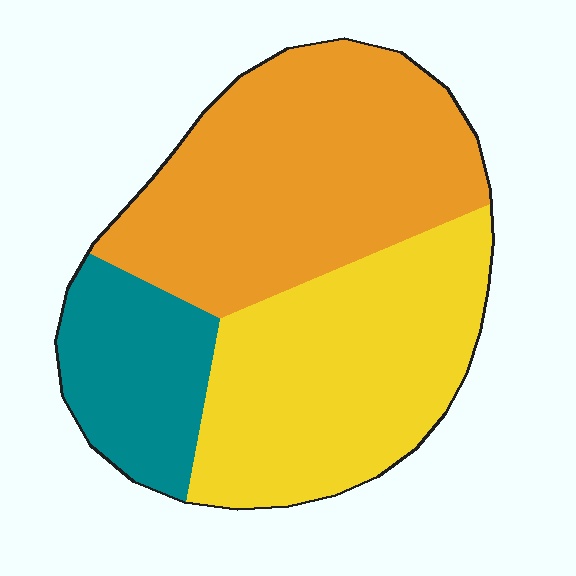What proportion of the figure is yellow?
Yellow covers about 40% of the figure.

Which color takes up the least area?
Teal, at roughly 20%.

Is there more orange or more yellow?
Orange.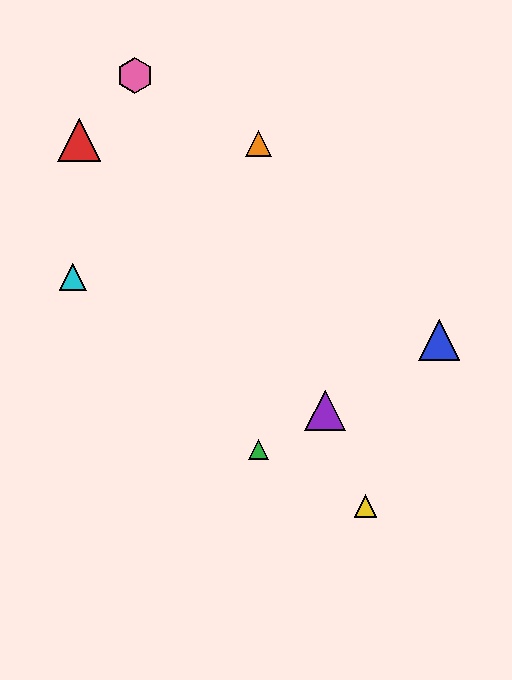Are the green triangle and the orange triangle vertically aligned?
Yes, both are at x≈259.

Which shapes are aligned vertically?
The green triangle, the orange triangle are aligned vertically.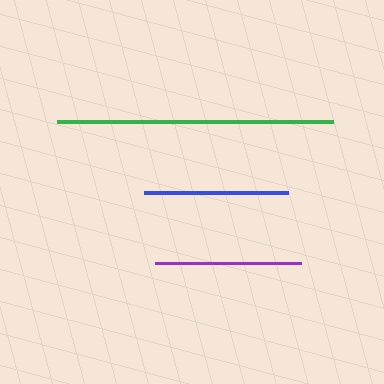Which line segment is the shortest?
The blue line is the shortest at approximately 143 pixels.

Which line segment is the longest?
The green line is the longest at approximately 276 pixels.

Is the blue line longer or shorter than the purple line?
The purple line is longer than the blue line.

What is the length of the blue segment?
The blue segment is approximately 143 pixels long.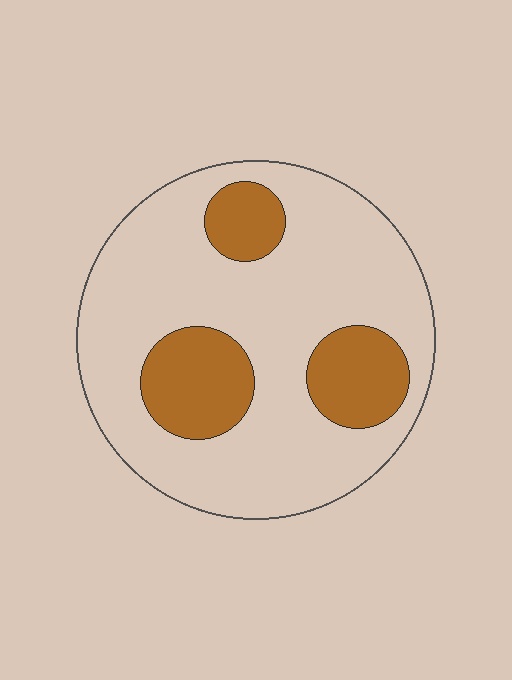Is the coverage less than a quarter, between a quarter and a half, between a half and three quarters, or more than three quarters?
Less than a quarter.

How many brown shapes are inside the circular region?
3.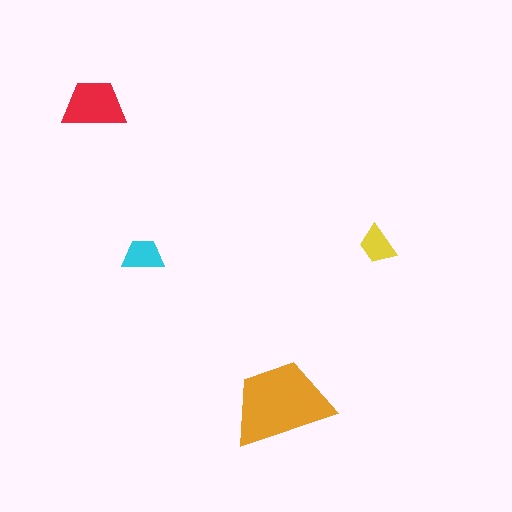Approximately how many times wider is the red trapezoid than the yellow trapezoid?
About 1.5 times wider.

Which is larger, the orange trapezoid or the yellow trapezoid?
The orange one.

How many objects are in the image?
There are 4 objects in the image.